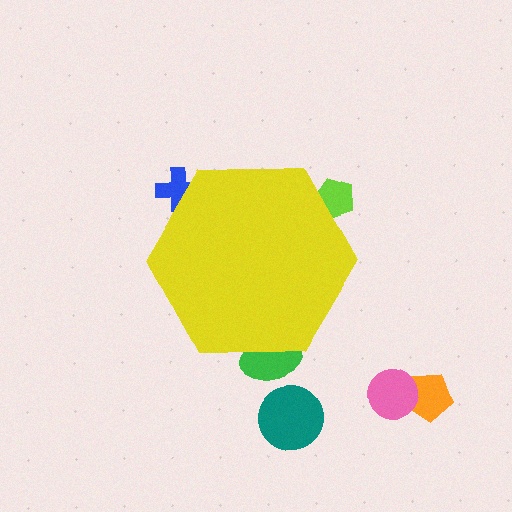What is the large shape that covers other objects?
A yellow hexagon.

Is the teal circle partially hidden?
No, the teal circle is fully visible.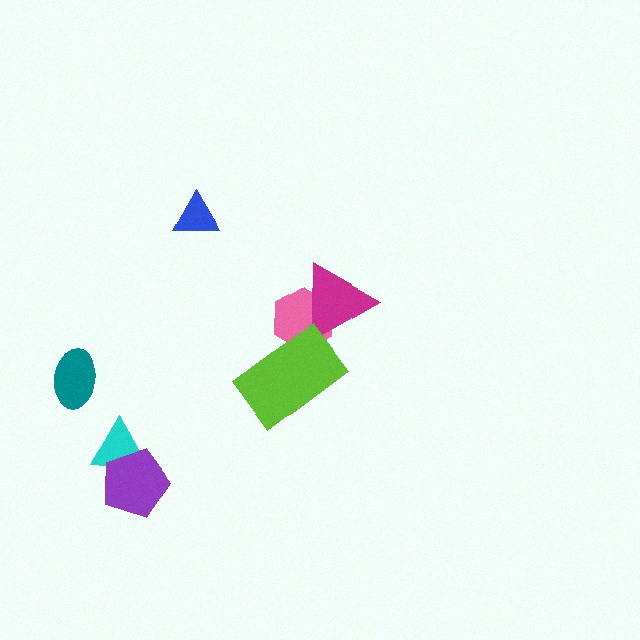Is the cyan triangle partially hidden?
Yes, it is partially covered by another shape.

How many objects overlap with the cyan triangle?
1 object overlaps with the cyan triangle.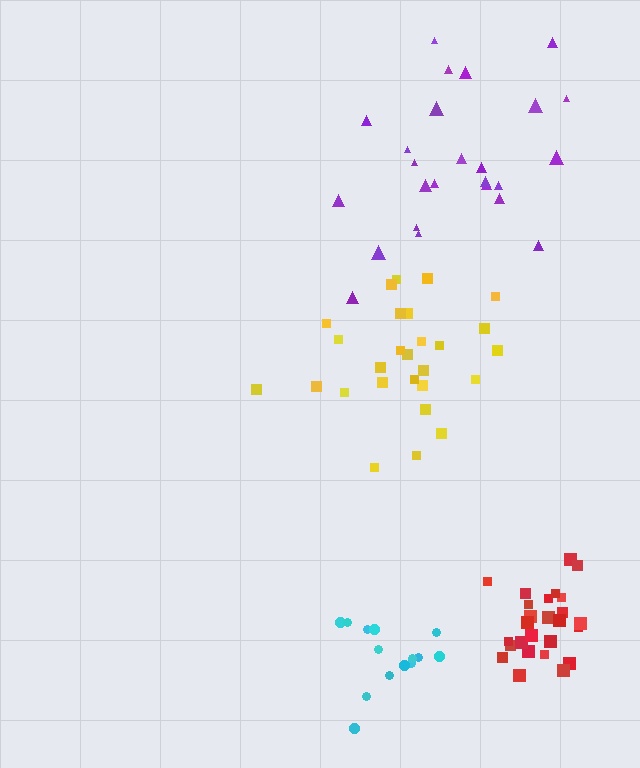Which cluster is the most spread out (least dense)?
Purple.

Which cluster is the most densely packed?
Red.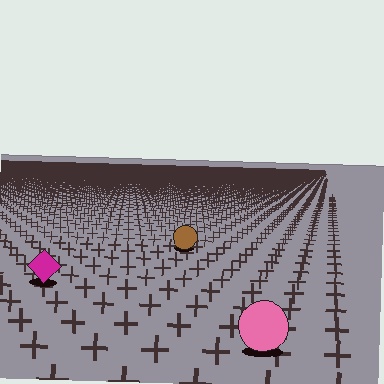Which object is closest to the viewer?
The pink circle is closest. The texture marks near it are larger and more spread out.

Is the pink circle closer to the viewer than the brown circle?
Yes. The pink circle is closer — you can tell from the texture gradient: the ground texture is coarser near it.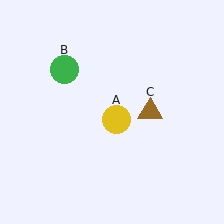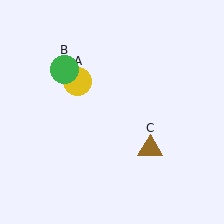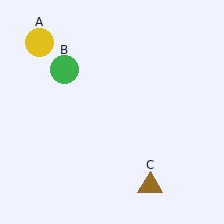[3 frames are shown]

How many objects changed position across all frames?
2 objects changed position: yellow circle (object A), brown triangle (object C).